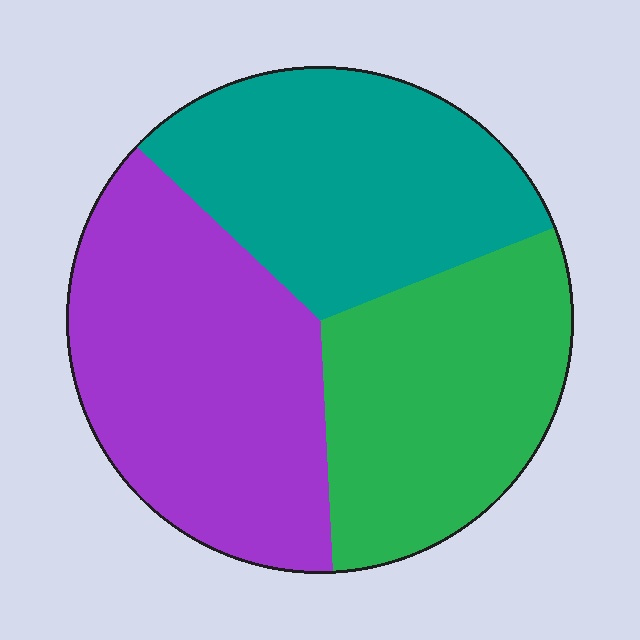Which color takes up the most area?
Purple, at roughly 40%.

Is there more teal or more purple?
Purple.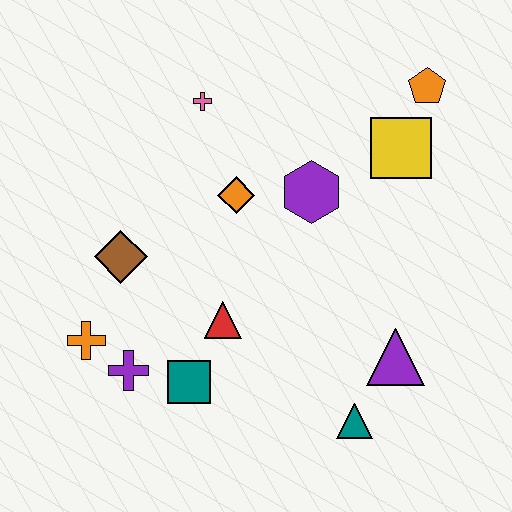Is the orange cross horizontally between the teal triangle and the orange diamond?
No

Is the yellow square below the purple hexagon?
No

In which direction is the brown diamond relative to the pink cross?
The brown diamond is below the pink cross.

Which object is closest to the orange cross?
The purple cross is closest to the orange cross.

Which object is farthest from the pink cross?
The teal triangle is farthest from the pink cross.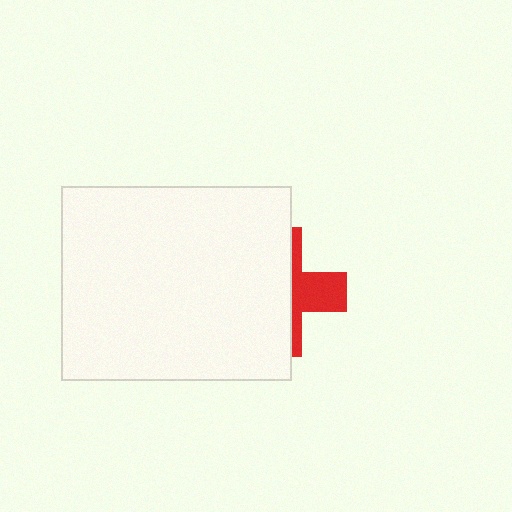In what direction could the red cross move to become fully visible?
The red cross could move right. That would shift it out from behind the white rectangle entirely.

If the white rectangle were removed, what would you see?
You would see the complete red cross.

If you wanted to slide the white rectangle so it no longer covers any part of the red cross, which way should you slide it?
Slide it left — that is the most direct way to separate the two shapes.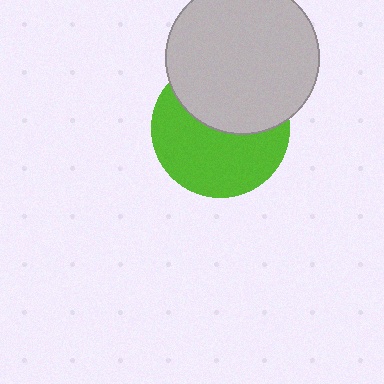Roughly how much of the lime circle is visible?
About half of it is visible (roughly 57%).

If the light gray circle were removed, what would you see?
You would see the complete lime circle.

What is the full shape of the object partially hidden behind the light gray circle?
The partially hidden object is a lime circle.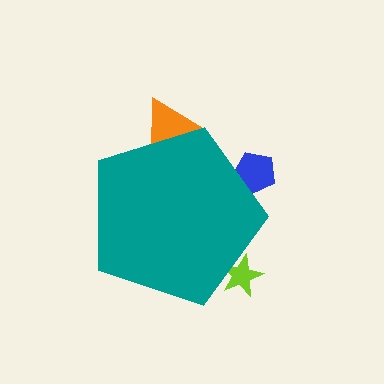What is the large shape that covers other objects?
A teal pentagon.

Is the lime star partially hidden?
Yes, the lime star is partially hidden behind the teal pentagon.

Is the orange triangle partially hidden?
Yes, the orange triangle is partially hidden behind the teal pentagon.